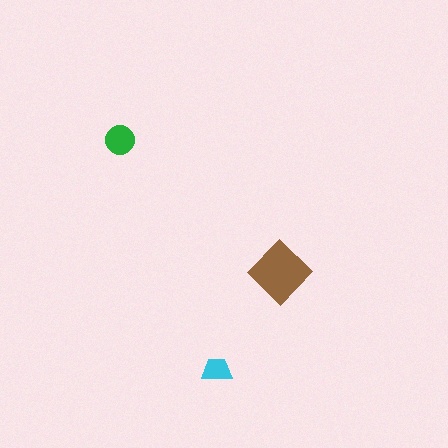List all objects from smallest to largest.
The cyan trapezoid, the green circle, the brown diamond.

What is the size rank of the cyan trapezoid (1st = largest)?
3rd.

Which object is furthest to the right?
The brown diamond is rightmost.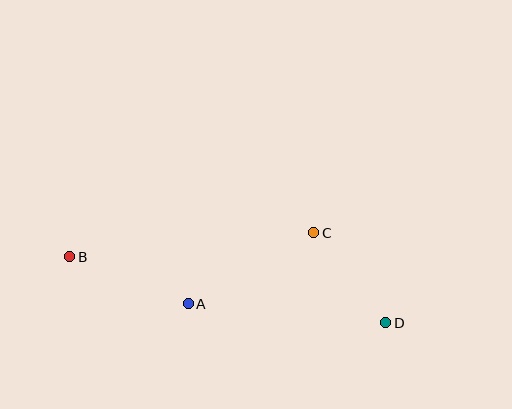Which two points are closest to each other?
Points C and D are closest to each other.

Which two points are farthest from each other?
Points B and D are farthest from each other.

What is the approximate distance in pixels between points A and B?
The distance between A and B is approximately 127 pixels.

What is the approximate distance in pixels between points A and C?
The distance between A and C is approximately 145 pixels.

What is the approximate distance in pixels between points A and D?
The distance between A and D is approximately 198 pixels.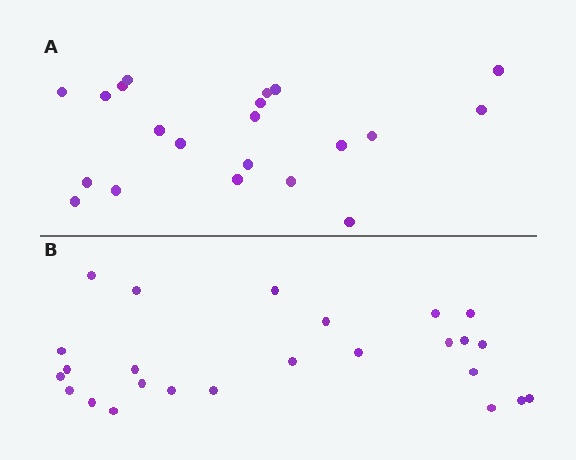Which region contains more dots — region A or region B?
Region B (the bottom region) has more dots.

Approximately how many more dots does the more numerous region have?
Region B has about 4 more dots than region A.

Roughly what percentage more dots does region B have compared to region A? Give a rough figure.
About 20% more.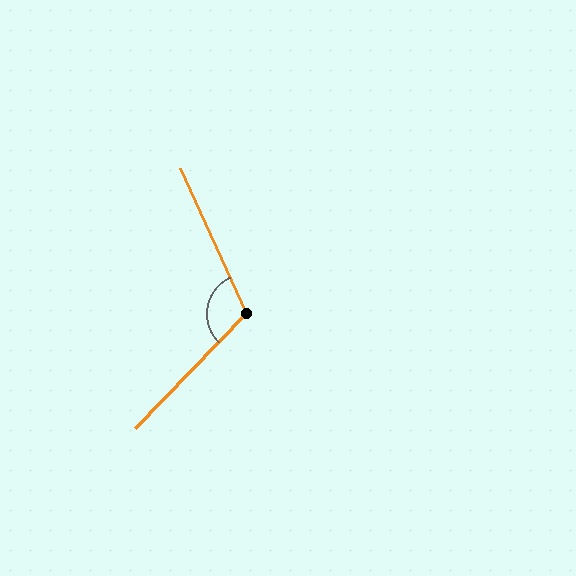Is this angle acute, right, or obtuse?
It is obtuse.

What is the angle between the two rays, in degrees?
Approximately 112 degrees.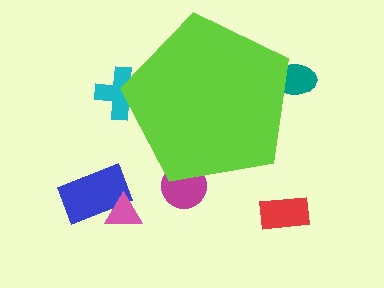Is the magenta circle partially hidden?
Yes, the magenta circle is partially hidden behind the lime pentagon.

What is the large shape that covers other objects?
A lime pentagon.